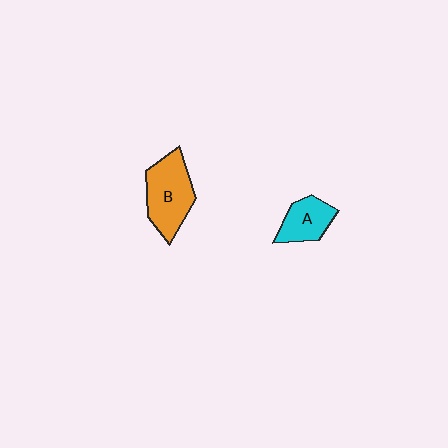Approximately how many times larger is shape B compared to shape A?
Approximately 1.6 times.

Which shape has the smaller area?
Shape A (cyan).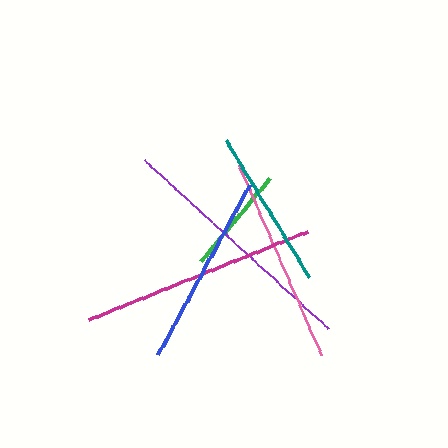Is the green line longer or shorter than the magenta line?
The magenta line is longer than the green line.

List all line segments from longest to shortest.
From longest to shortest: purple, magenta, pink, blue, teal, green.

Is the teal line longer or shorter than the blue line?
The blue line is longer than the teal line.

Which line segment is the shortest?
The green line is the shortest at approximately 108 pixels.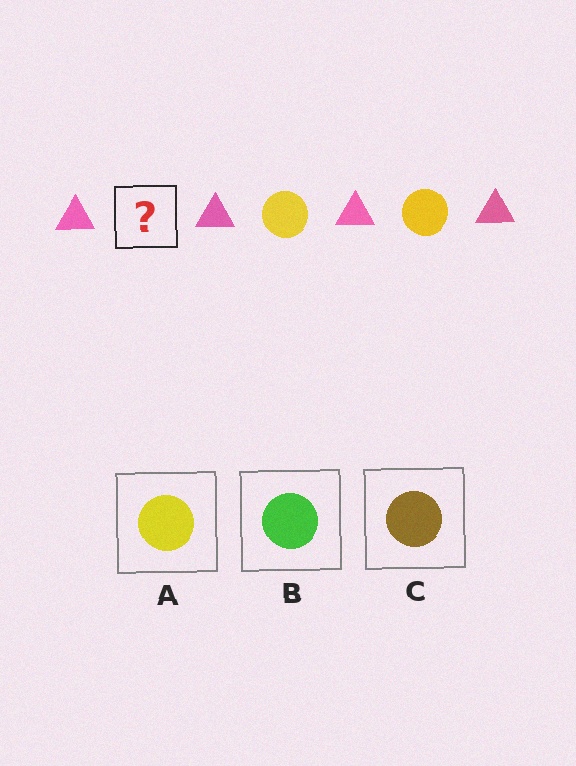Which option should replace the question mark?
Option A.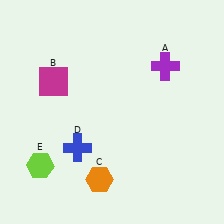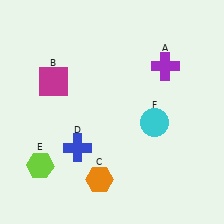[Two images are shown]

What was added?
A cyan circle (F) was added in Image 2.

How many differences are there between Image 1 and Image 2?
There is 1 difference between the two images.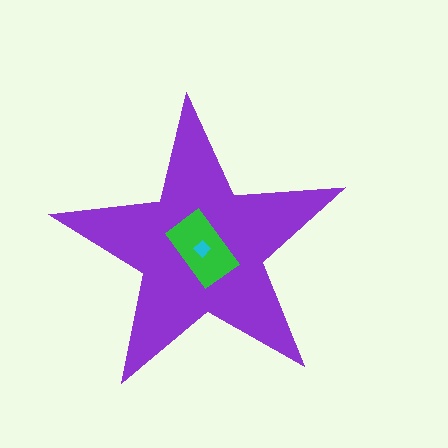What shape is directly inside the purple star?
The green rectangle.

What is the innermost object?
The cyan diamond.